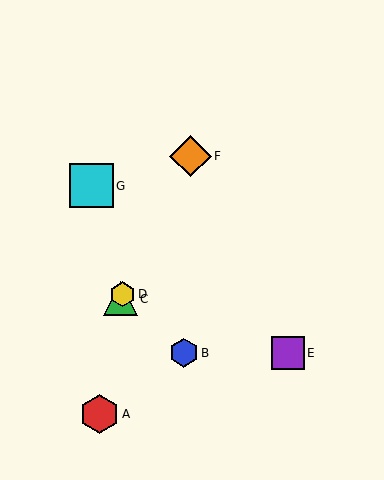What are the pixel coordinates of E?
Object E is at (288, 353).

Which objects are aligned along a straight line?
Objects C, D, F are aligned along a straight line.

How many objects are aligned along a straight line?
3 objects (C, D, F) are aligned along a straight line.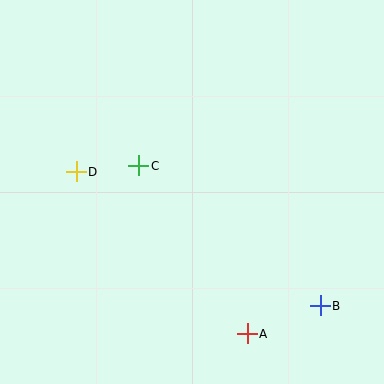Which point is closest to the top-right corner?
Point C is closest to the top-right corner.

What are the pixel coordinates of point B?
Point B is at (320, 306).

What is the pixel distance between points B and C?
The distance between B and C is 230 pixels.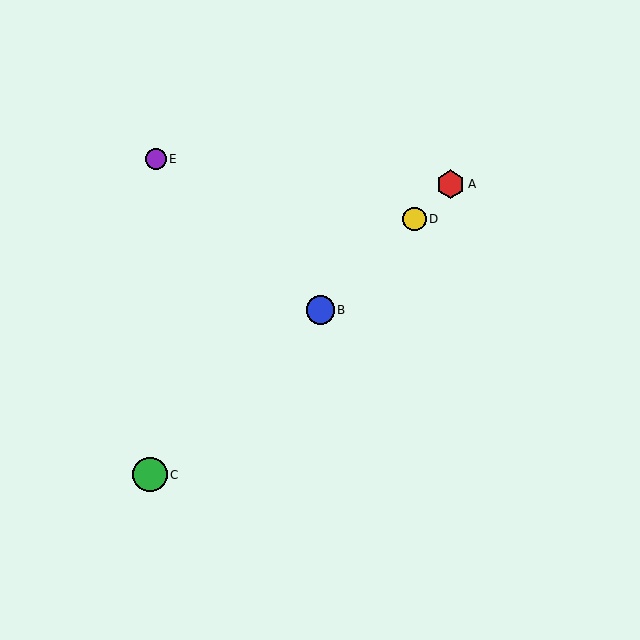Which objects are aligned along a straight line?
Objects A, B, C, D are aligned along a straight line.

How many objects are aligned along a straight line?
4 objects (A, B, C, D) are aligned along a straight line.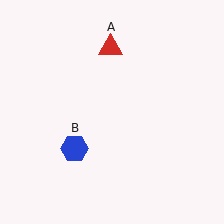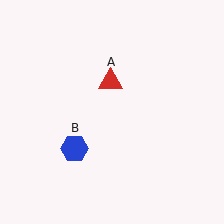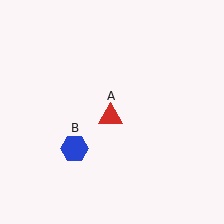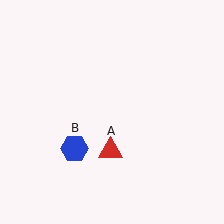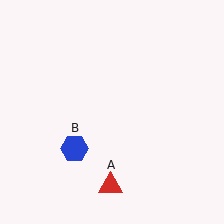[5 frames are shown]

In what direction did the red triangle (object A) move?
The red triangle (object A) moved down.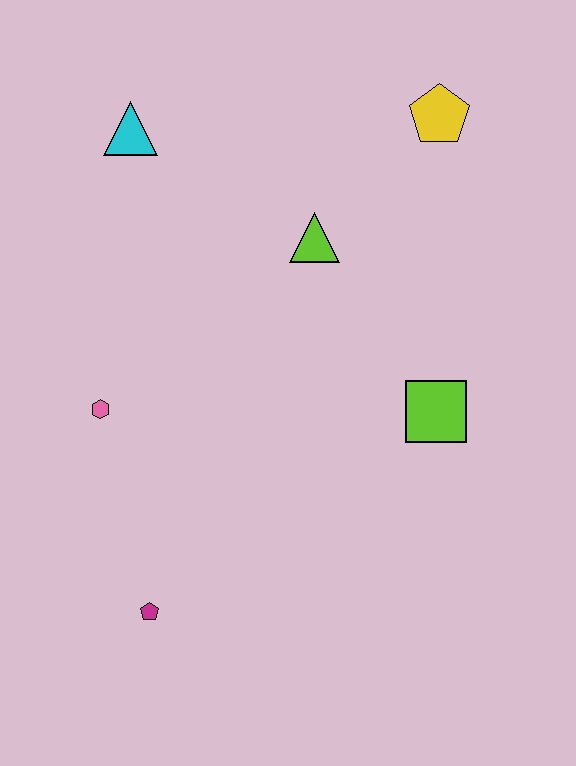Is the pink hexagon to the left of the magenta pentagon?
Yes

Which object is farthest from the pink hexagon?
The yellow pentagon is farthest from the pink hexagon.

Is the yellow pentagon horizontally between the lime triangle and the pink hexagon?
No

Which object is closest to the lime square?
The lime triangle is closest to the lime square.